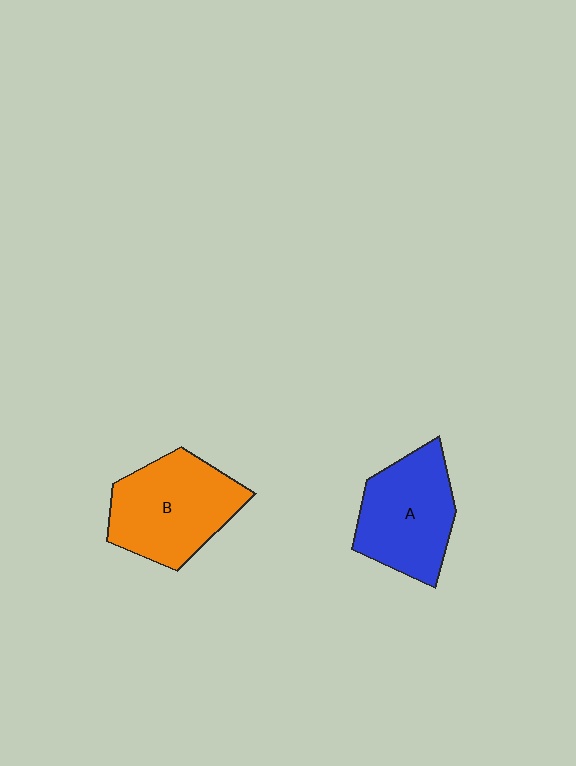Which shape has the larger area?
Shape B (orange).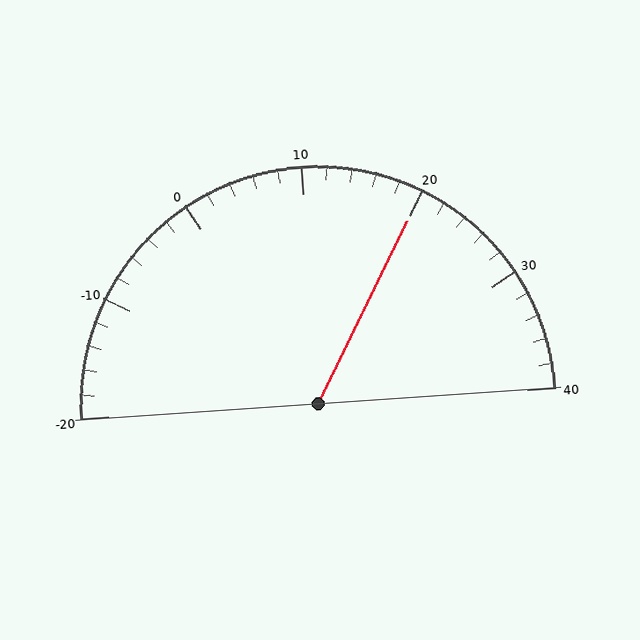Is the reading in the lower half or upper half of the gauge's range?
The reading is in the upper half of the range (-20 to 40).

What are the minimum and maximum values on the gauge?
The gauge ranges from -20 to 40.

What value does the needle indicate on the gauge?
The needle indicates approximately 20.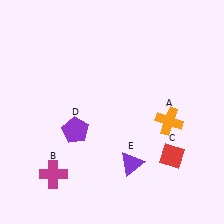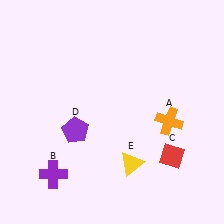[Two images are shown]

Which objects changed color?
B changed from magenta to purple. E changed from purple to yellow.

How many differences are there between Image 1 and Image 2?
There are 2 differences between the two images.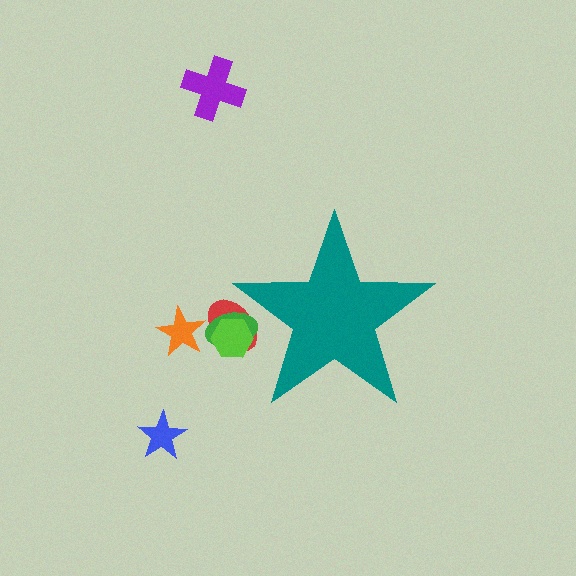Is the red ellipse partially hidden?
Yes, the red ellipse is partially hidden behind the teal star.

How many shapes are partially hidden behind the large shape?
3 shapes are partially hidden.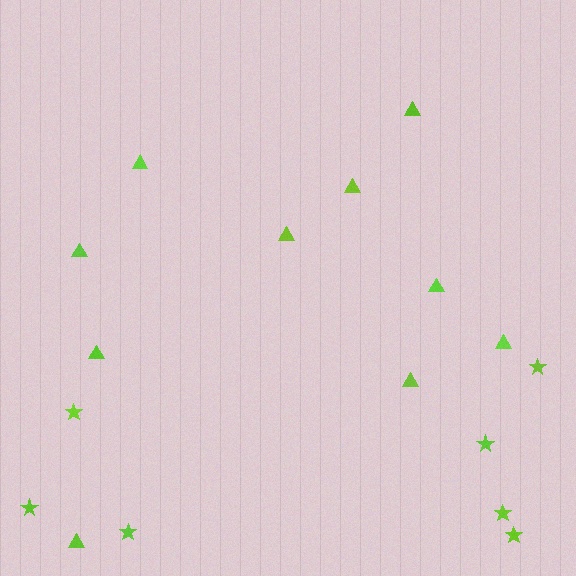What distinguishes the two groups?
There are 2 groups: one group of stars (7) and one group of triangles (10).